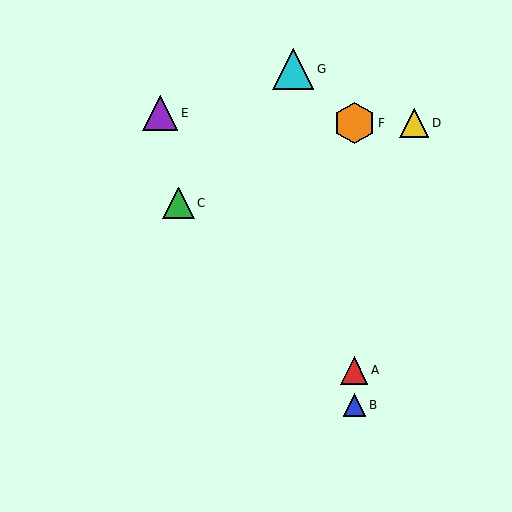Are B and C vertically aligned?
No, B is at x≈354 and C is at x≈178.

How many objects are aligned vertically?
3 objects (A, B, F) are aligned vertically.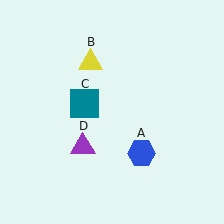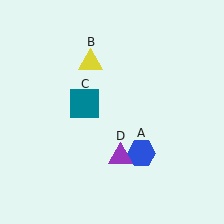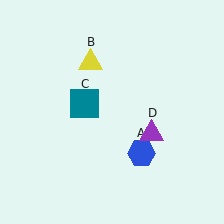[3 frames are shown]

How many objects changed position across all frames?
1 object changed position: purple triangle (object D).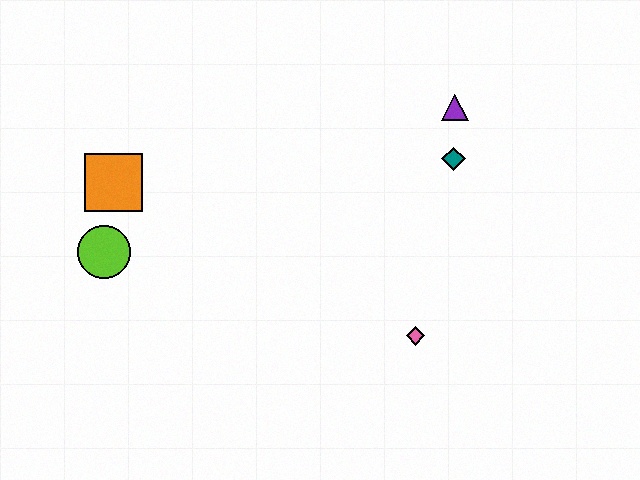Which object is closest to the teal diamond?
The purple triangle is closest to the teal diamond.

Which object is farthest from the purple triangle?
The lime circle is farthest from the purple triangle.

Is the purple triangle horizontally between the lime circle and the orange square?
No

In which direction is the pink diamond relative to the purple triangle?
The pink diamond is below the purple triangle.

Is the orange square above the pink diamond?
Yes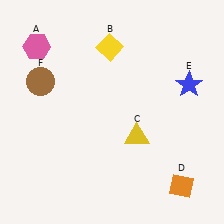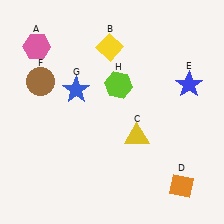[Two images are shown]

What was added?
A blue star (G), a lime hexagon (H) were added in Image 2.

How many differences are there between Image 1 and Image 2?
There are 2 differences between the two images.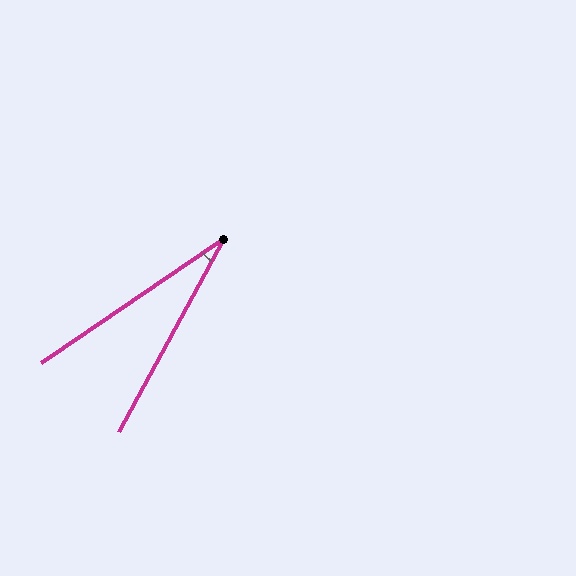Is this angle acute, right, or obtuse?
It is acute.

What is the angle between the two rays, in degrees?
Approximately 27 degrees.